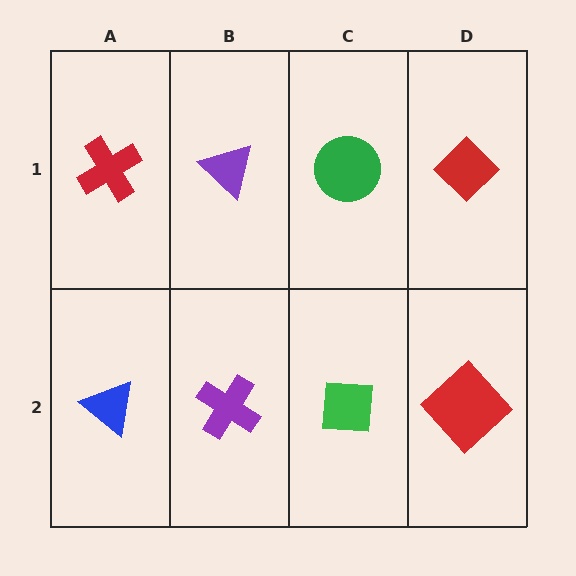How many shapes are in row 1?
4 shapes.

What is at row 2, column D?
A red diamond.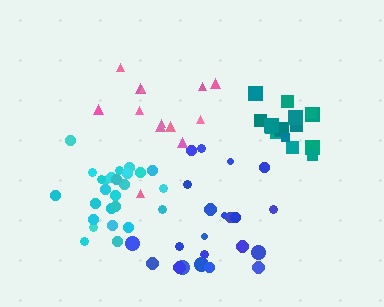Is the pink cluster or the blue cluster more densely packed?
Pink.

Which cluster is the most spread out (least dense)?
Blue.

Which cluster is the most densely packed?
Cyan.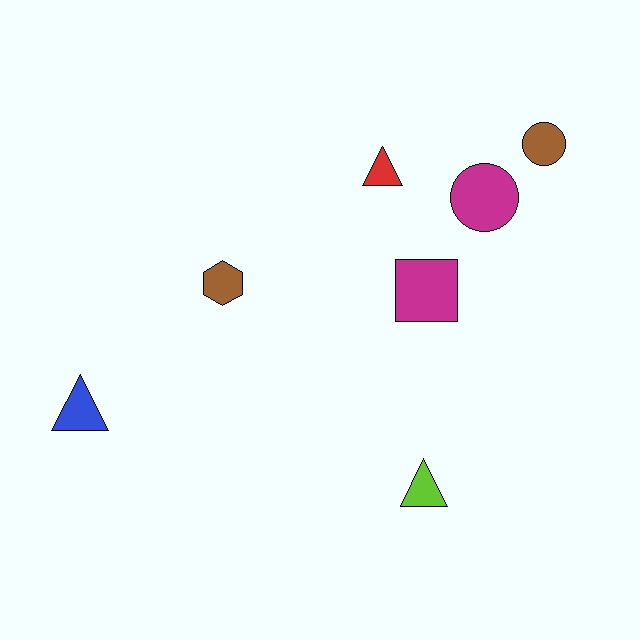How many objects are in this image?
There are 7 objects.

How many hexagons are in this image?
There is 1 hexagon.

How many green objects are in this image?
There are no green objects.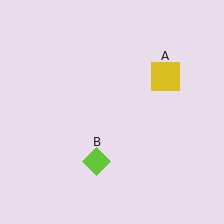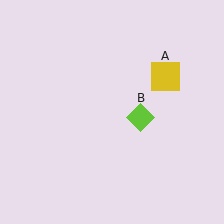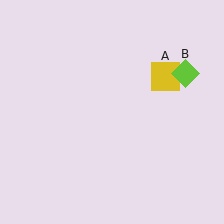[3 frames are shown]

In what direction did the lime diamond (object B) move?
The lime diamond (object B) moved up and to the right.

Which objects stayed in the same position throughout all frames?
Yellow square (object A) remained stationary.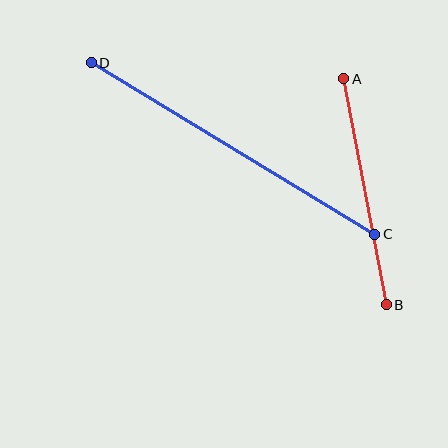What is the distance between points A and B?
The distance is approximately 230 pixels.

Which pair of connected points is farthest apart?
Points C and D are farthest apart.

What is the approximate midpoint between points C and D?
The midpoint is at approximately (233, 148) pixels.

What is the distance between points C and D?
The distance is approximately 332 pixels.